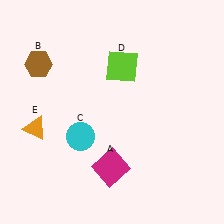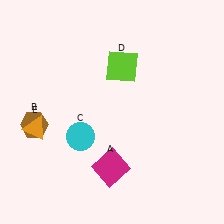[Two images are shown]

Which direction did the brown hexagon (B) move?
The brown hexagon (B) moved down.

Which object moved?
The brown hexagon (B) moved down.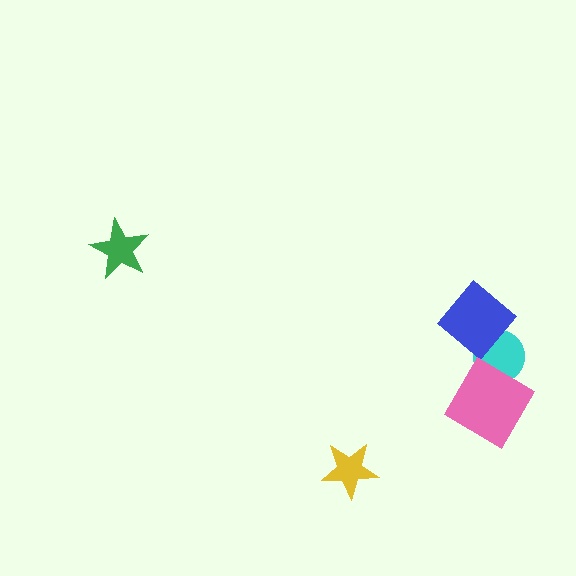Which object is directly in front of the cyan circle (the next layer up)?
The blue diamond is directly in front of the cyan circle.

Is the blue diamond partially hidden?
No, no other shape covers it.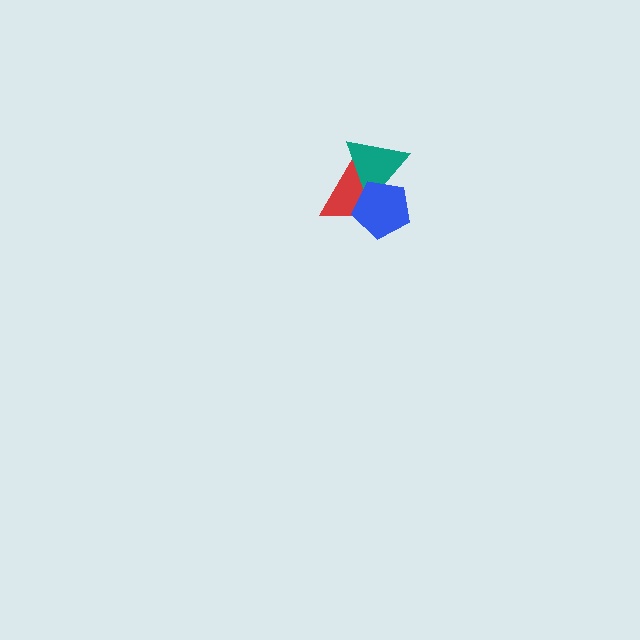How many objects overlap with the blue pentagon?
2 objects overlap with the blue pentagon.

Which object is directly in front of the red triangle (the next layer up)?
The teal triangle is directly in front of the red triangle.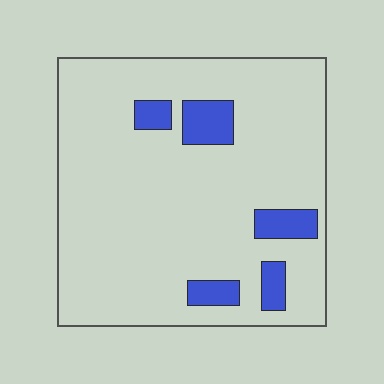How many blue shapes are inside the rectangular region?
5.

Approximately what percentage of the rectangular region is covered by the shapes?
Approximately 10%.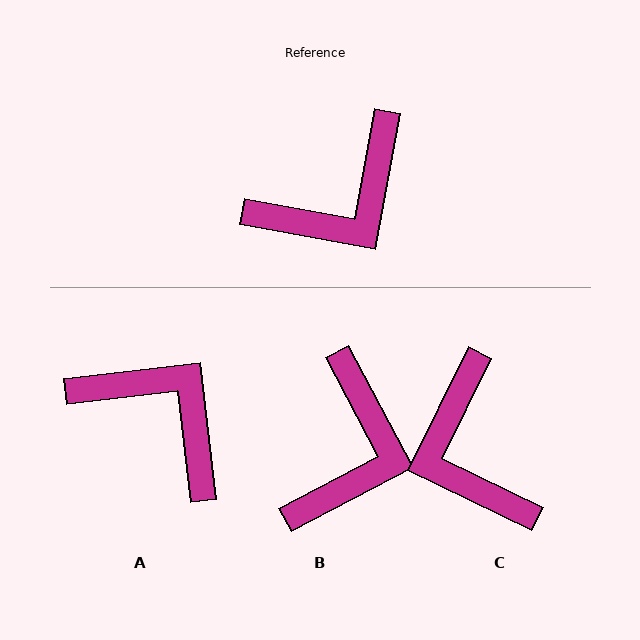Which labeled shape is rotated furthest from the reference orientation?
A, about 107 degrees away.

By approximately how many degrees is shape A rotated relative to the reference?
Approximately 107 degrees counter-clockwise.